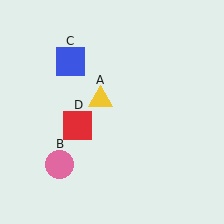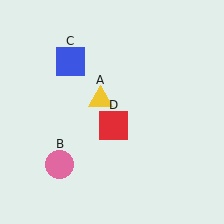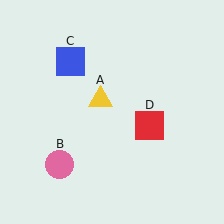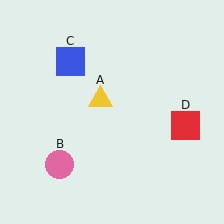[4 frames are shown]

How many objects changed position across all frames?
1 object changed position: red square (object D).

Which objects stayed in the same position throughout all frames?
Yellow triangle (object A) and pink circle (object B) and blue square (object C) remained stationary.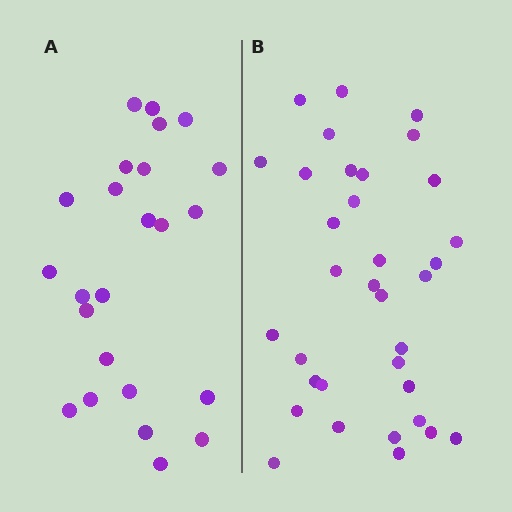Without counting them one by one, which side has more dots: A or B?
Region B (the right region) has more dots.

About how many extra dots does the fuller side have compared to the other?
Region B has roughly 10 or so more dots than region A.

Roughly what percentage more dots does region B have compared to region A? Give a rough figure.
About 40% more.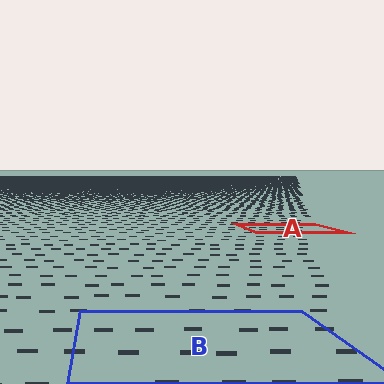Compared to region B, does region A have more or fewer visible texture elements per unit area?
Region A has more texture elements per unit area — they are packed more densely because it is farther away.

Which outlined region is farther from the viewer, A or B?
Region A is farther from the viewer — the texture elements inside it appear smaller and more densely packed.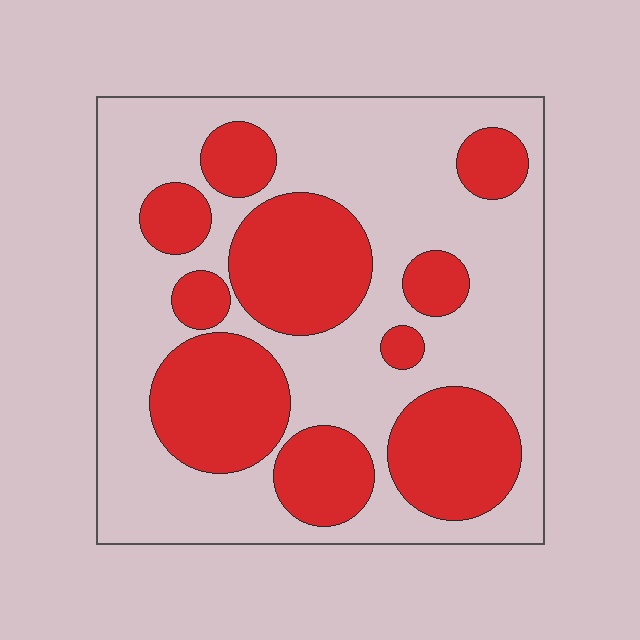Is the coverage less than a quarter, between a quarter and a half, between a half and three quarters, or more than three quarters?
Between a quarter and a half.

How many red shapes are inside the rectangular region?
10.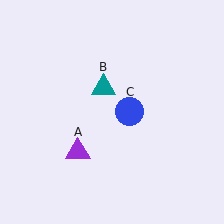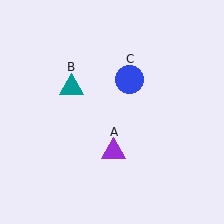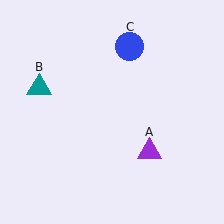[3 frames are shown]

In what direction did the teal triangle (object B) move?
The teal triangle (object B) moved left.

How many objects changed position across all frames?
3 objects changed position: purple triangle (object A), teal triangle (object B), blue circle (object C).